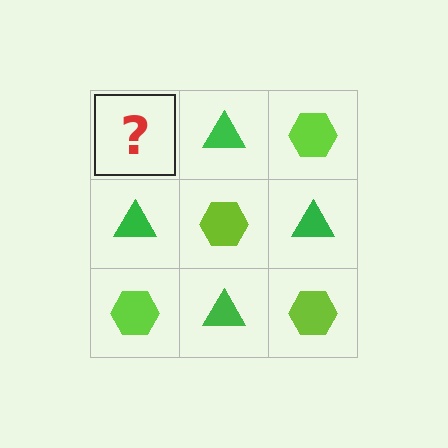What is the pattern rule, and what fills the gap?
The rule is that it alternates lime hexagon and green triangle in a checkerboard pattern. The gap should be filled with a lime hexagon.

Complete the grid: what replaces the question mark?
The question mark should be replaced with a lime hexagon.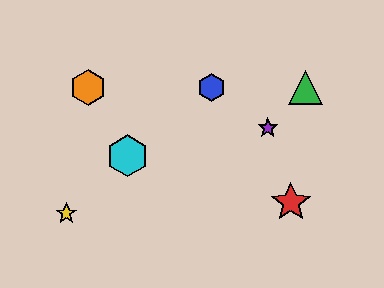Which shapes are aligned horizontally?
The blue hexagon, the green triangle, the orange hexagon are aligned horizontally.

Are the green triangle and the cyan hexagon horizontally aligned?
No, the green triangle is at y≈88 and the cyan hexagon is at y≈156.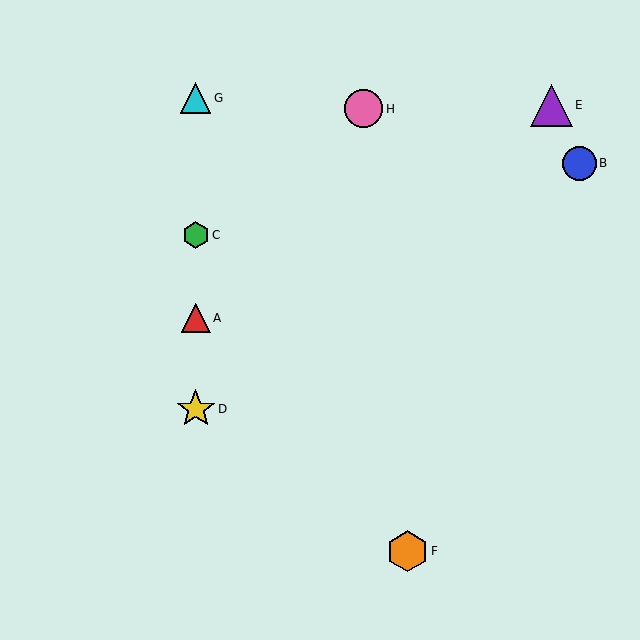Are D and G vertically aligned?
Yes, both are at x≈196.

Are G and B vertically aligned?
No, G is at x≈196 and B is at x≈580.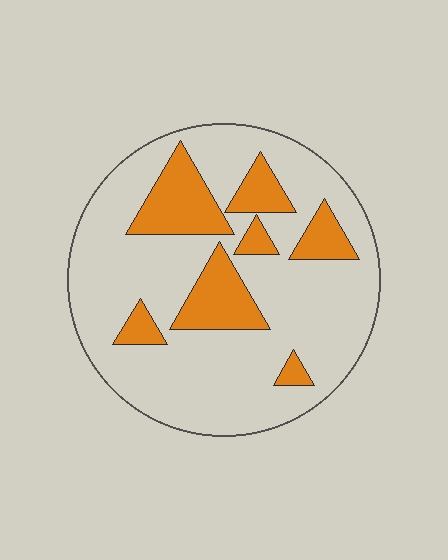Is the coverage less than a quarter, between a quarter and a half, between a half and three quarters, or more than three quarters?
Less than a quarter.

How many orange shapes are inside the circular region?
7.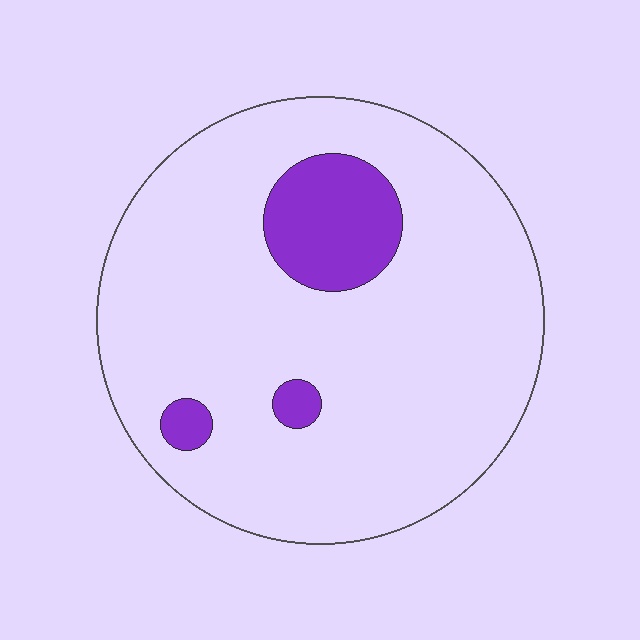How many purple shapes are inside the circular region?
3.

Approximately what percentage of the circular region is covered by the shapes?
Approximately 10%.